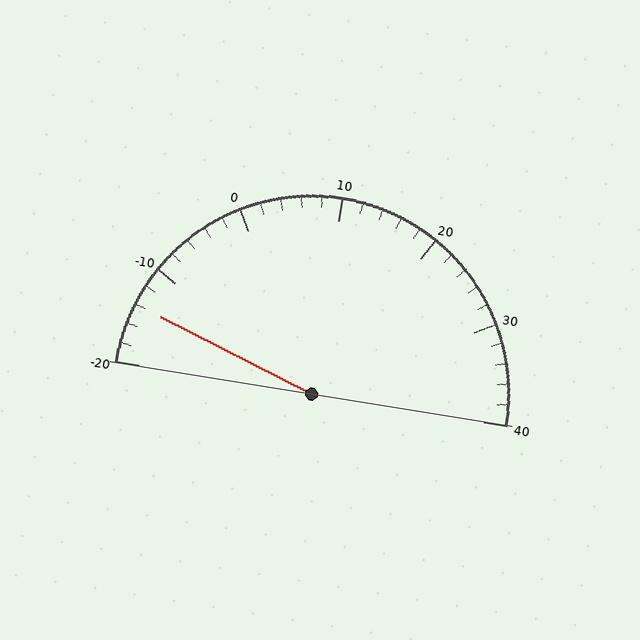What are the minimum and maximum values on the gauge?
The gauge ranges from -20 to 40.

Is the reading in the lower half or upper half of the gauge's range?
The reading is in the lower half of the range (-20 to 40).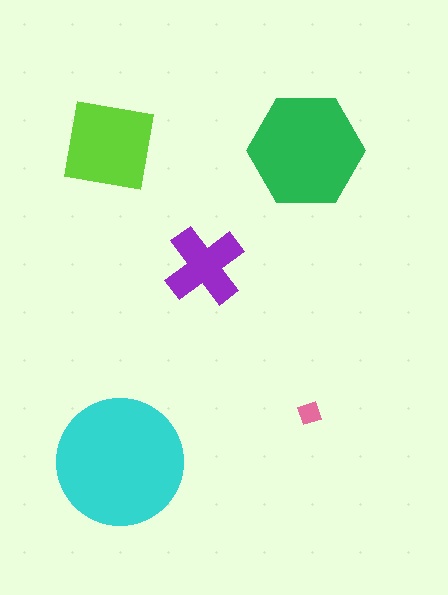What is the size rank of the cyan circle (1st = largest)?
1st.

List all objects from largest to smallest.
The cyan circle, the green hexagon, the lime square, the purple cross, the pink diamond.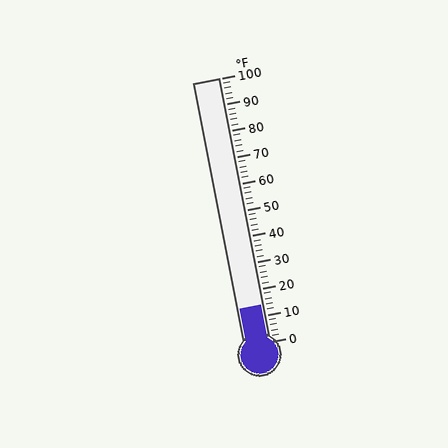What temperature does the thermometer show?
The thermometer shows approximately 14°F.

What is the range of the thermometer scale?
The thermometer scale ranges from 0°F to 100°F.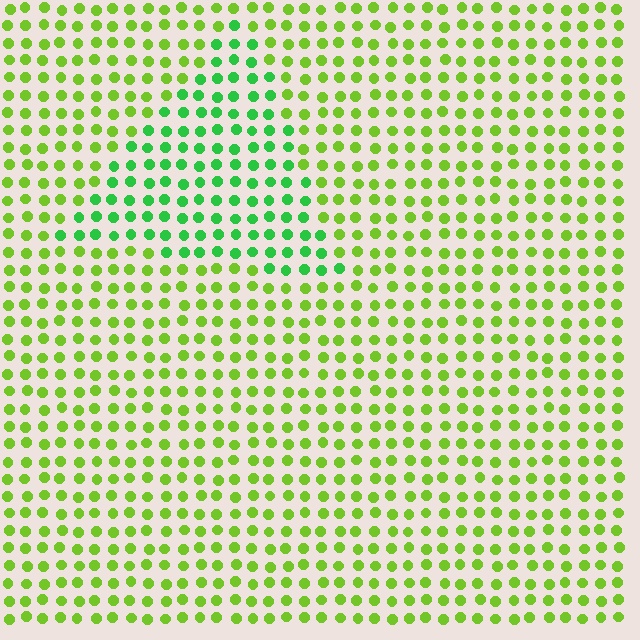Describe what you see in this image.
The image is filled with small lime elements in a uniform arrangement. A triangle-shaped region is visible where the elements are tinted to a slightly different hue, forming a subtle color boundary.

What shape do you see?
I see a triangle.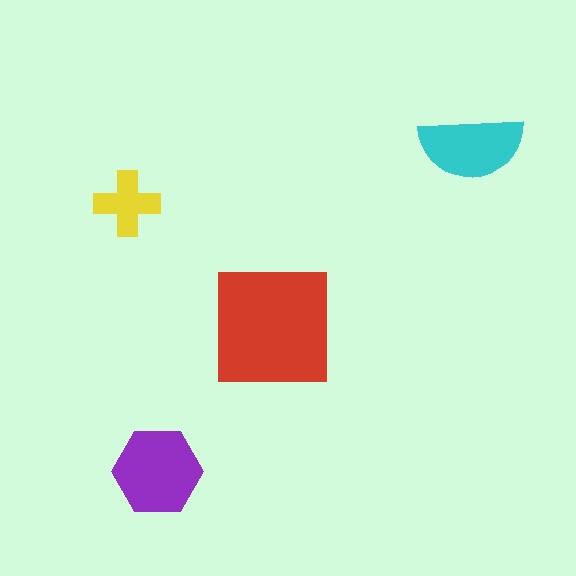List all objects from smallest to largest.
The yellow cross, the cyan semicircle, the purple hexagon, the red square.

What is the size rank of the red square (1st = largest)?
1st.